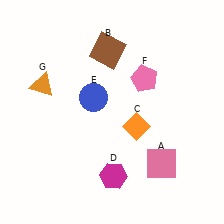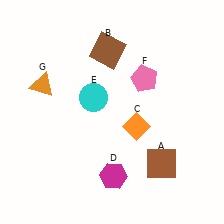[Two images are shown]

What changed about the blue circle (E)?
In Image 1, E is blue. In Image 2, it changed to cyan.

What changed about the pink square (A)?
In Image 1, A is pink. In Image 2, it changed to brown.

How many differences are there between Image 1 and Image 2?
There are 2 differences between the two images.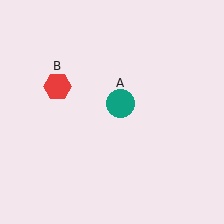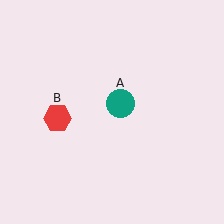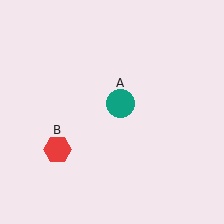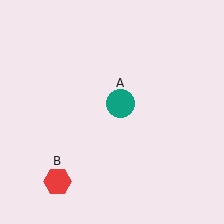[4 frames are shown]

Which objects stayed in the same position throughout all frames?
Teal circle (object A) remained stationary.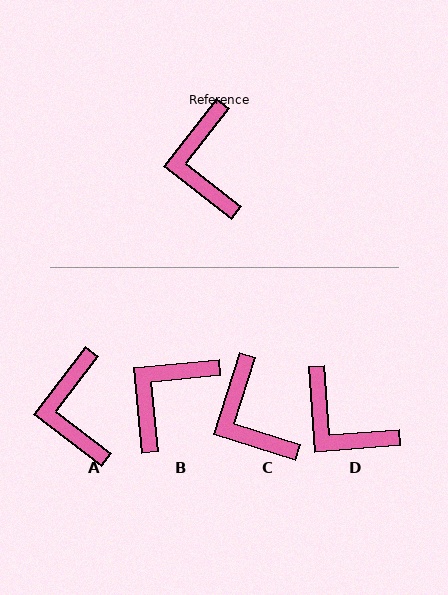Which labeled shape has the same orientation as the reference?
A.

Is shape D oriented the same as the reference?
No, it is off by about 42 degrees.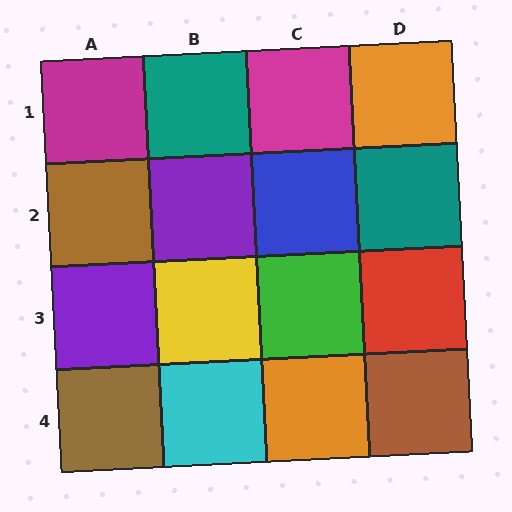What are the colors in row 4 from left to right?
Brown, cyan, orange, brown.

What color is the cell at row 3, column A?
Purple.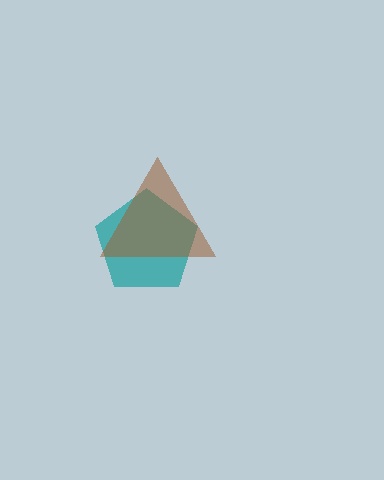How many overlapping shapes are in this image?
There are 2 overlapping shapes in the image.